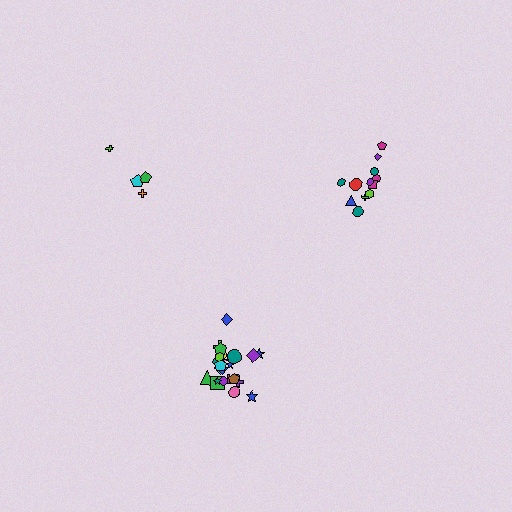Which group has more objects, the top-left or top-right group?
The top-right group.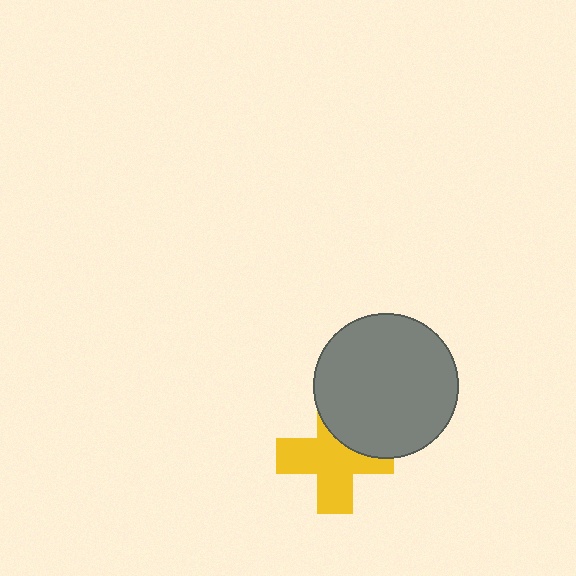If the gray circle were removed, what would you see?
You would see the complete yellow cross.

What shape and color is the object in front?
The object in front is a gray circle.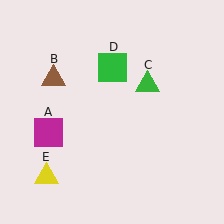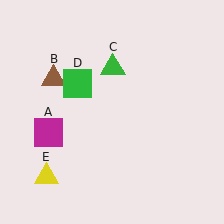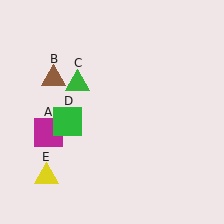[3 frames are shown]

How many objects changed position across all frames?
2 objects changed position: green triangle (object C), green square (object D).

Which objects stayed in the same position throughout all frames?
Magenta square (object A) and brown triangle (object B) and yellow triangle (object E) remained stationary.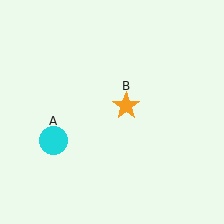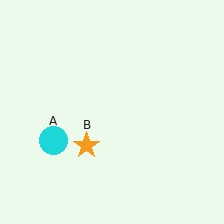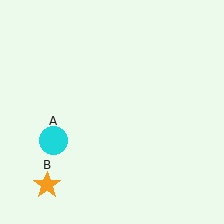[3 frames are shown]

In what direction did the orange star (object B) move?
The orange star (object B) moved down and to the left.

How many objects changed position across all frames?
1 object changed position: orange star (object B).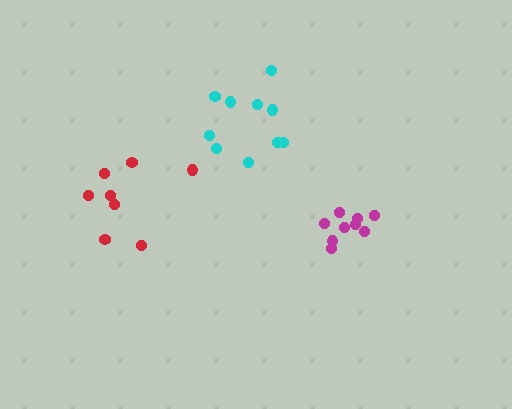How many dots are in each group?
Group 1: 9 dots, Group 2: 10 dots, Group 3: 8 dots (27 total).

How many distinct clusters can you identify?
There are 3 distinct clusters.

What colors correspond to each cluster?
The clusters are colored: magenta, cyan, red.